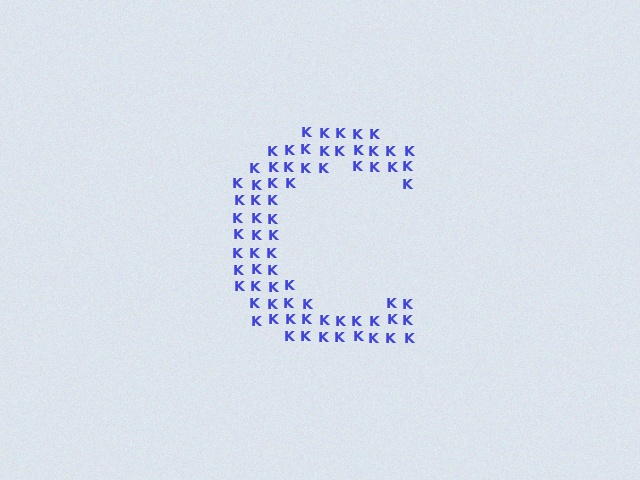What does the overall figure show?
The overall figure shows the letter C.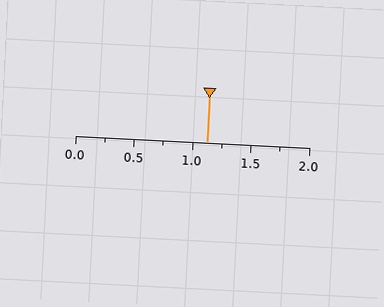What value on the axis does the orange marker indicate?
The marker indicates approximately 1.12.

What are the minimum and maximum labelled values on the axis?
The axis runs from 0.0 to 2.0.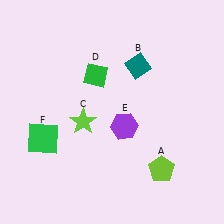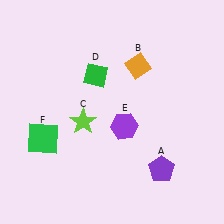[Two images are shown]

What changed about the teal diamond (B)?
In Image 1, B is teal. In Image 2, it changed to orange.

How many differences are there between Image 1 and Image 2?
There are 2 differences between the two images.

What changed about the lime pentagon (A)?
In Image 1, A is lime. In Image 2, it changed to purple.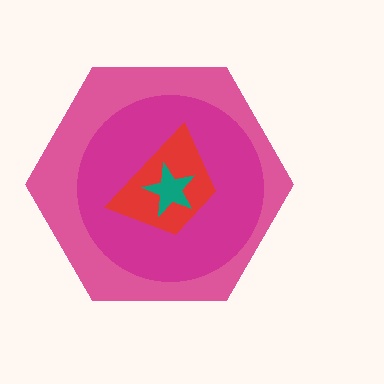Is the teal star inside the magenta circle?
Yes.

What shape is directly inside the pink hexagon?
The magenta circle.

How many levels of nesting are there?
4.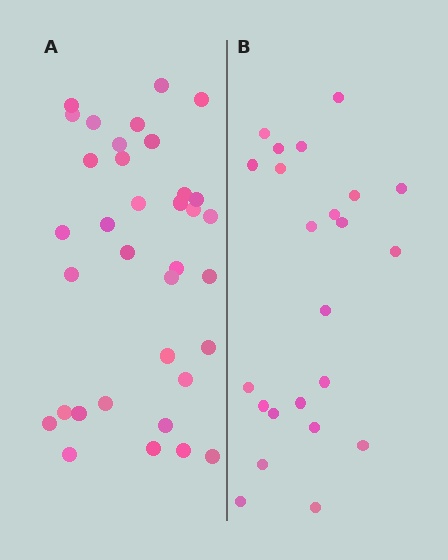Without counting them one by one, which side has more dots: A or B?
Region A (the left region) has more dots.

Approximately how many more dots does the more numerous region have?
Region A has roughly 12 or so more dots than region B.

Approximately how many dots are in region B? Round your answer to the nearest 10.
About 20 dots. (The exact count is 23, which rounds to 20.)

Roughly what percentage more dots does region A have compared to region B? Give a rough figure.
About 50% more.